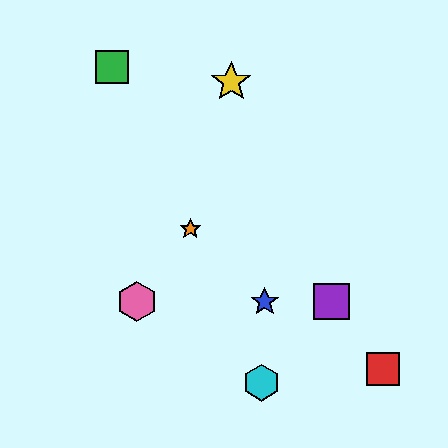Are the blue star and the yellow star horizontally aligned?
No, the blue star is at y≈302 and the yellow star is at y≈82.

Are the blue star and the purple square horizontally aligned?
Yes, both are at y≈302.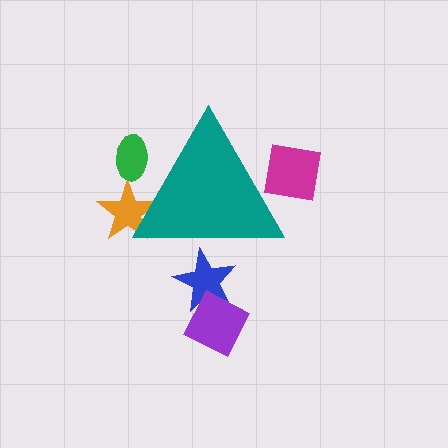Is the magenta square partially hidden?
Yes, the magenta square is partially hidden behind the teal triangle.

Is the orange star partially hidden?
Yes, the orange star is partially hidden behind the teal triangle.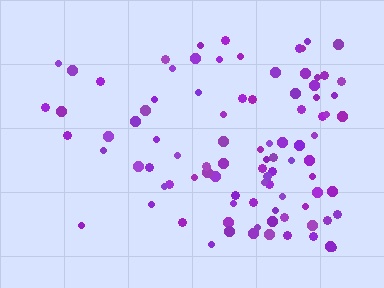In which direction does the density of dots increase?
From left to right, with the right side densest.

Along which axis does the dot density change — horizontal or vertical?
Horizontal.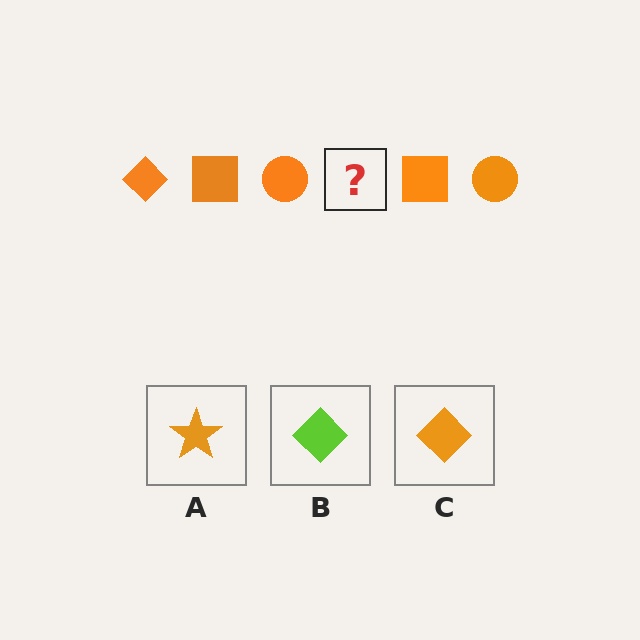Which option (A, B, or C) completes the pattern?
C.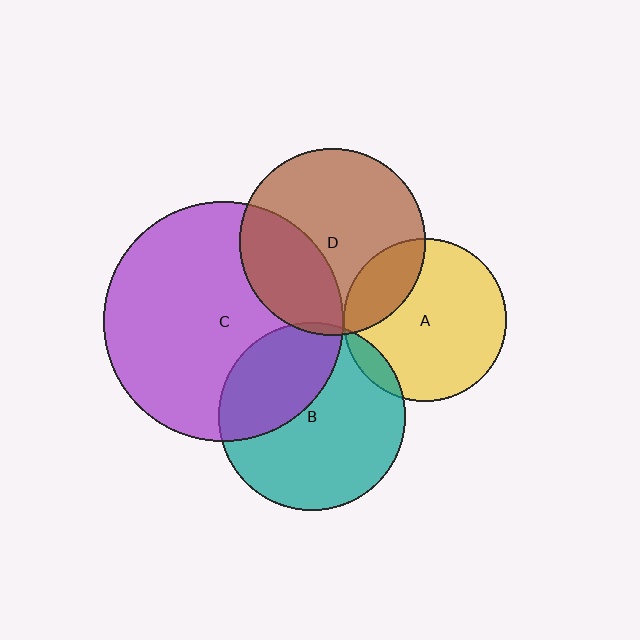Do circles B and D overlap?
Yes.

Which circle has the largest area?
Circle C (purple).